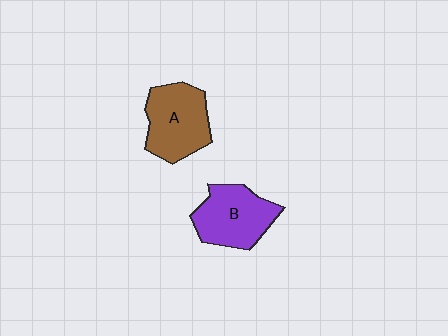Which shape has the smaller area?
Shape B (purple).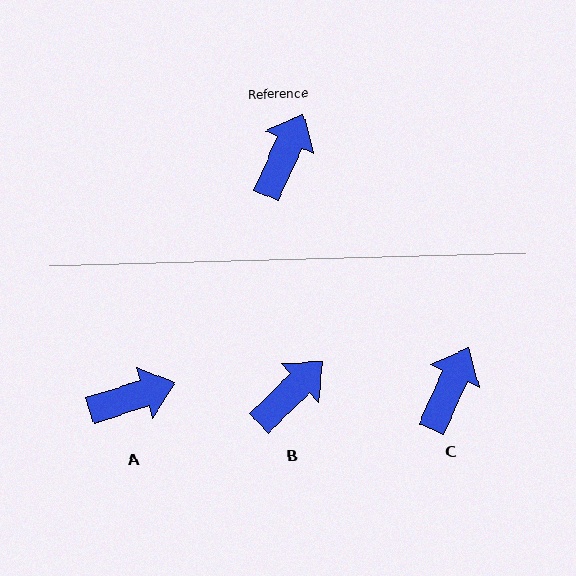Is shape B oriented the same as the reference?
No, it is off by about 22 degrees.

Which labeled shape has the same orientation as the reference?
C.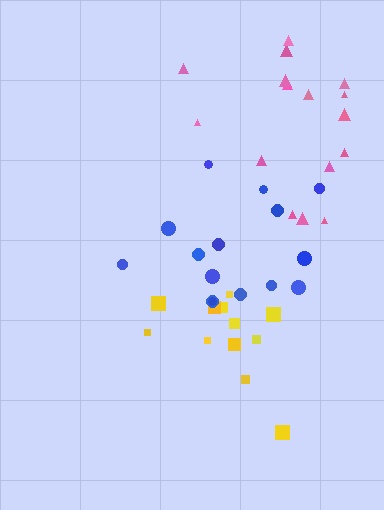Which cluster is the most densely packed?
Blue.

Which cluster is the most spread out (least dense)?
Pink.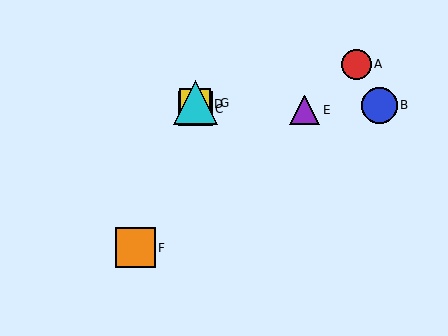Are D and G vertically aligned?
Yes, both are at x≈195.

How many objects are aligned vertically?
3 objects (C, D, G) are aligned vertically.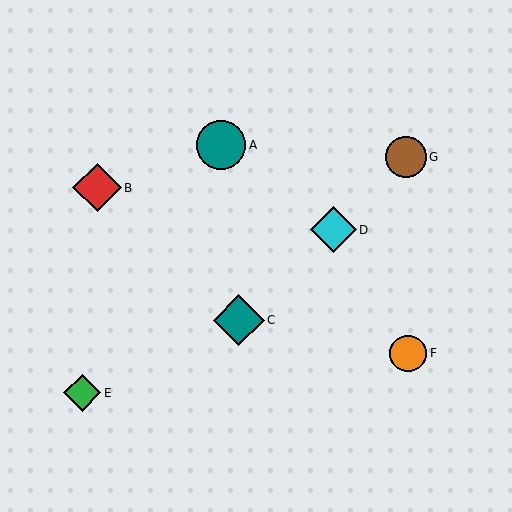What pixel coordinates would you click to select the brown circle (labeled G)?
Click at (406, 157) to select the brown circle G.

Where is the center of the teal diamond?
The center of the teal diamond is at (239, 320).